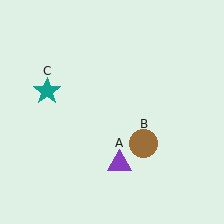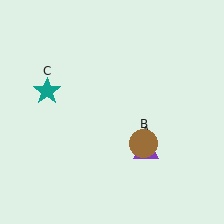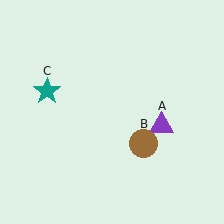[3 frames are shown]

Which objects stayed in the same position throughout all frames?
Brown circle (object B) and teal star (object C) remained stationary.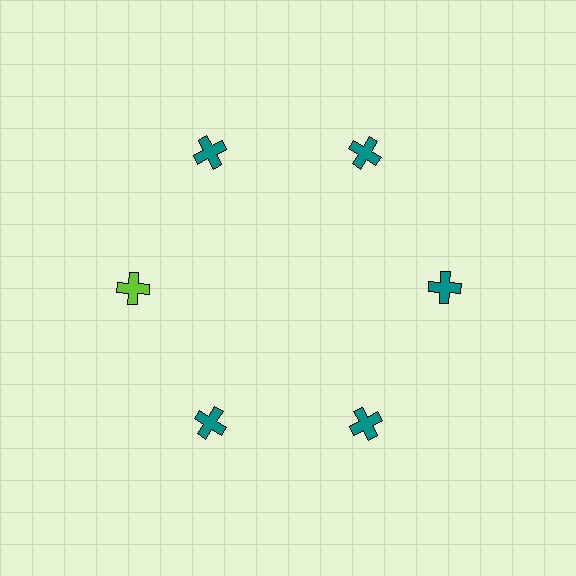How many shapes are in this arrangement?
There are 6 shapes arranged in a ring pattern.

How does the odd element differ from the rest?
It has a different color: lime instead of teal.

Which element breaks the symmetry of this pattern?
The lime cross at roughly the 9 o'clock position breaks the symmetry. All other shapes are teal crosses.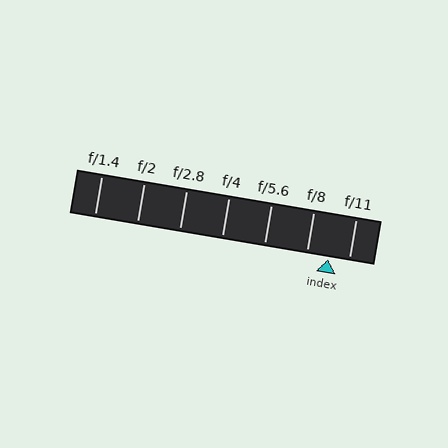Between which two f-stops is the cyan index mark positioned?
The index mark is between f/8 and f/11.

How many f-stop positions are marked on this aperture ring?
There are 7 f-stop positions marked.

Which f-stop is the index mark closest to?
The index mark is closest to f/11.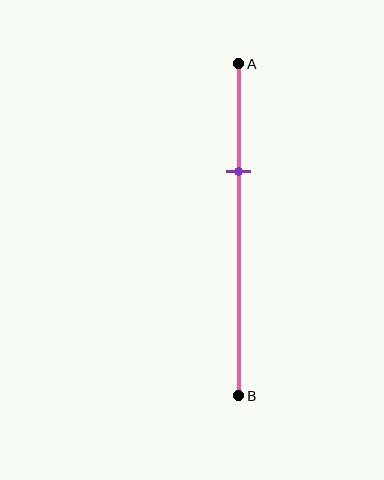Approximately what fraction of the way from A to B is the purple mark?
The purple mark is approximately 30% of the way from A to B.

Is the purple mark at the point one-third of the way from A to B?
Yes, the mark is approximately at the one-third point.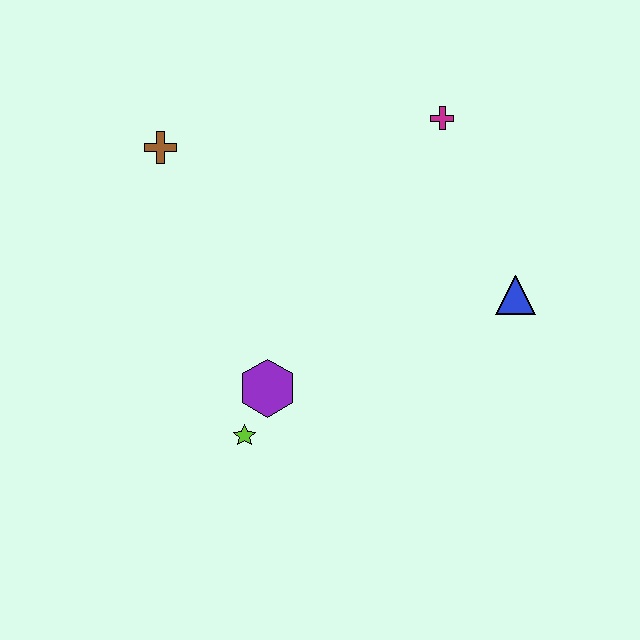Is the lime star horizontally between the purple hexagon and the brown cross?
Yes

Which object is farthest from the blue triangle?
The brown cross is farthest from the blue triangle.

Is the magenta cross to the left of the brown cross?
No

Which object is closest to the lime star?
The purple hexagon is closest to the lime star.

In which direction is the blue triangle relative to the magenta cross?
The blue triangle is below the magenta cross.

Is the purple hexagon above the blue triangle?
No